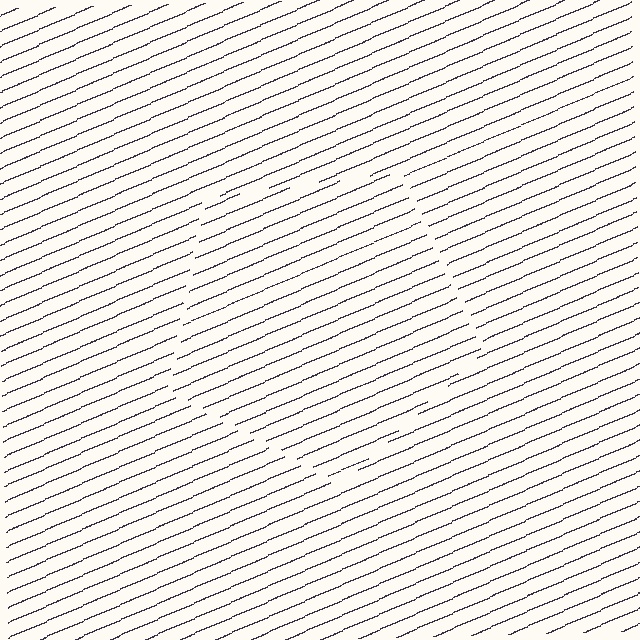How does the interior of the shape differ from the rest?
The interior of the shape contains the same grating, shifted by half a period — the contour is defined by the phase discontinuity where line-ends from the inner and outer gratings abut.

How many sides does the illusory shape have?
5 sides — the line-ends trace a pentagon.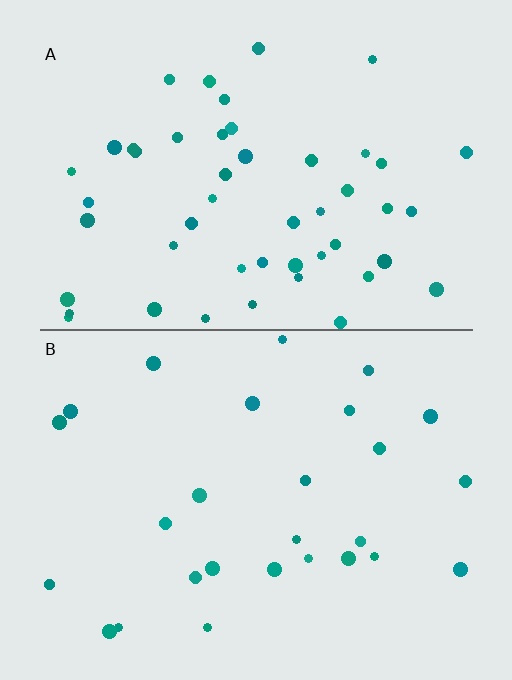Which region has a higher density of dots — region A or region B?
A (the top).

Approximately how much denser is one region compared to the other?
Approximately 1.8× — region A over region B.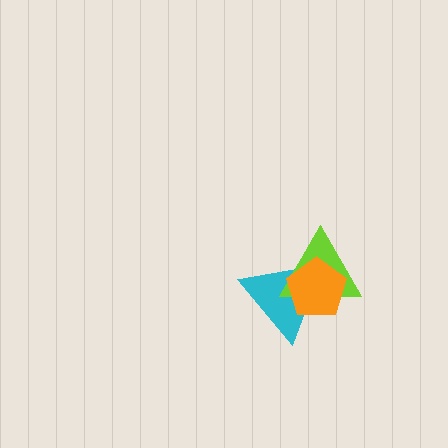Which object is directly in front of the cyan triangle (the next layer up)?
The lime triangle is directly in front of the cyan triangle.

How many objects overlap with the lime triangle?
2 objects overlap with the lime triangle.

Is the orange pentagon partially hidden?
No, no other shape covers it.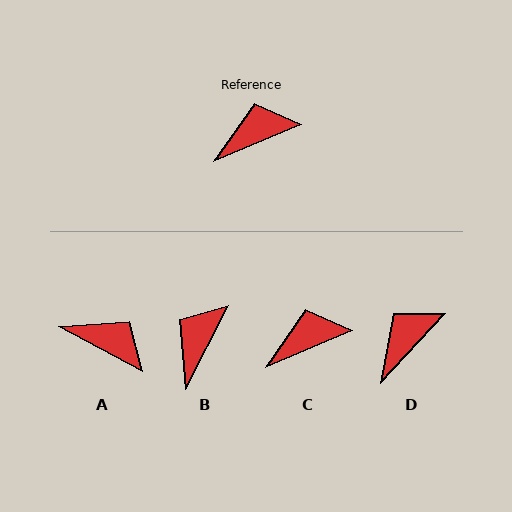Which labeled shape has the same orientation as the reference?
C.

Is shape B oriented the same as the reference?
No, it is off by about 40 degrees.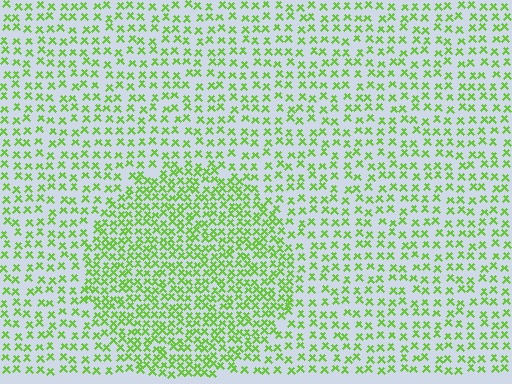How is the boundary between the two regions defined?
The boundary is defined by a change in element density (approximately 1.8x ratio). All elements are the same color, size, and shape.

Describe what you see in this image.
The image contains small lime elements arranged at two different densities. A circle-shaped region is visible where the elements are more densely packed than the surrounding area.